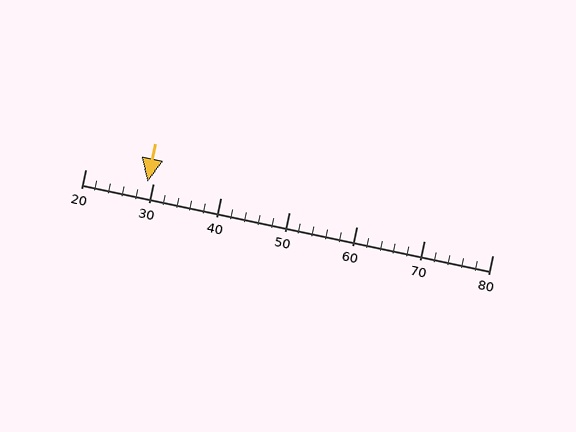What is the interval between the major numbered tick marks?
The major tick marks are spaced 10 units apart.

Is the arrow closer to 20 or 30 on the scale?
The arrow is closer to 30.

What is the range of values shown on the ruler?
The ruler shows values from 20 to 80.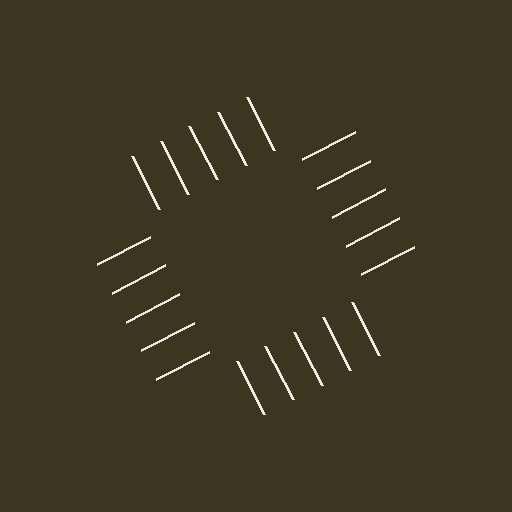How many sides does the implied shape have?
4 sides — the line-ends trace a square.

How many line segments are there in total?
20 — 5 along each of the 4 edges.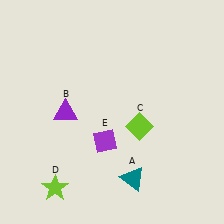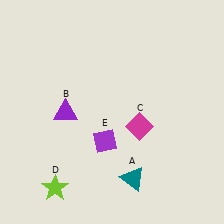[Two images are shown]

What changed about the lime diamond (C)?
In Image 1, C is lime. In Image 2, it changed to magenta.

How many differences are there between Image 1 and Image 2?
There is 1 difference between the two images.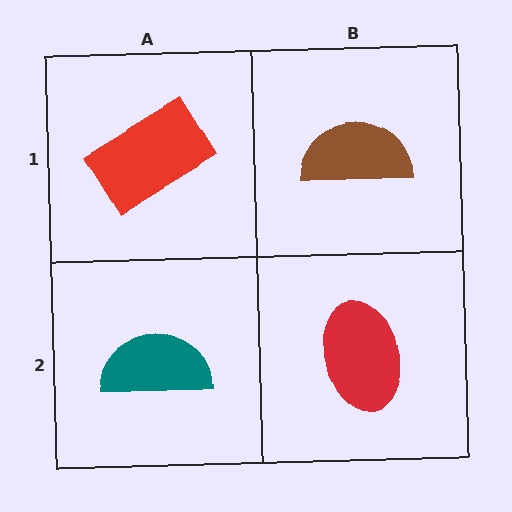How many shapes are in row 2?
2 shapes.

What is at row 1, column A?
A red rectangle.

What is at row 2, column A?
A teal semicircle.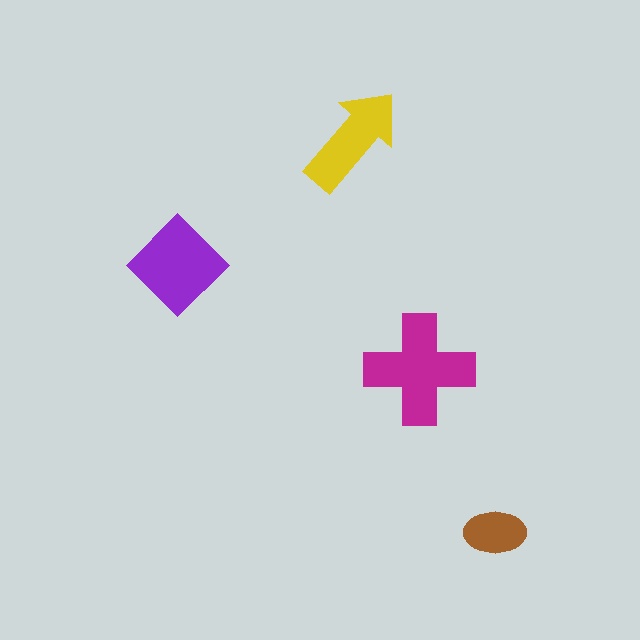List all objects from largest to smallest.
The magenta cross, the purple diamond, the yellow arrow, the brown ellipse.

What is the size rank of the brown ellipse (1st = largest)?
4th.